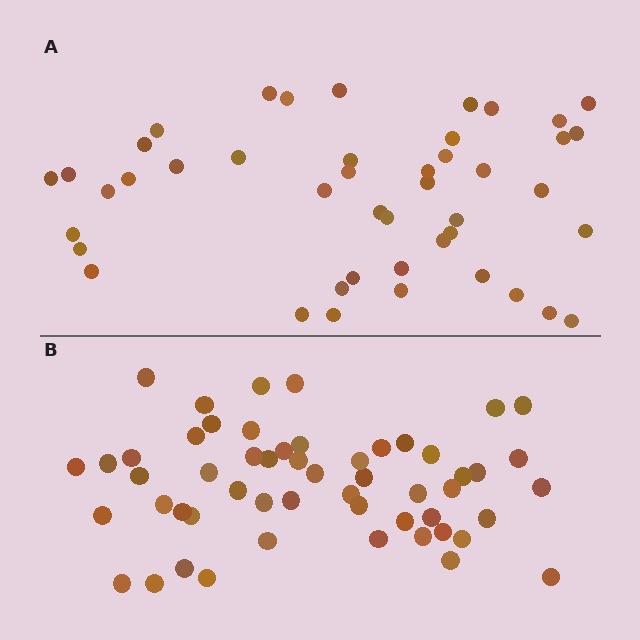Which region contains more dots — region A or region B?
Region B (the bottom region) has more dots.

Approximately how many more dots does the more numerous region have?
Region B has roughly 8 or so more dots than region A.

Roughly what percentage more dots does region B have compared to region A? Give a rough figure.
About 20% more.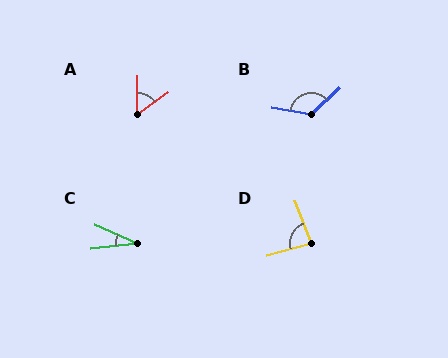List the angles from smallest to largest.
C (30°), A (52°), D (85°), B (127°).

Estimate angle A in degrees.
Approximately 52 degrees.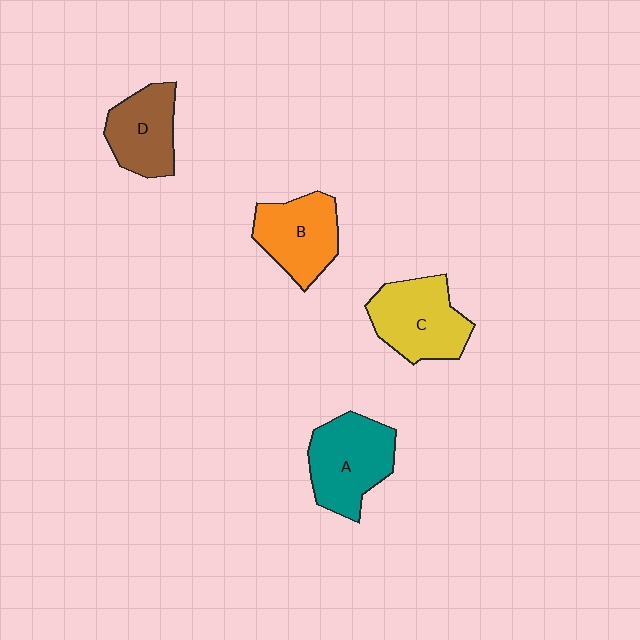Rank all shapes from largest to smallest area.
From largest to smallest: A (teal), C (yellow), B (orange), D (brown).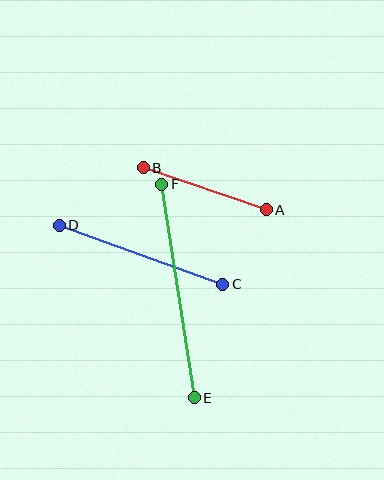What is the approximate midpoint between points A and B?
The midpoint is at approximately (205, 189) pixels.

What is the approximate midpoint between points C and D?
The midpoint is at approximately (141, 255) pixels.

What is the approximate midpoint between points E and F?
The midpoint is at approximately (178, 291) pixels.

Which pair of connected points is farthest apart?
Points E and F are farthest apart.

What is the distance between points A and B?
The distance is approximately 130 pixels.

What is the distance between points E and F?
The distance is approximately 216 pixels.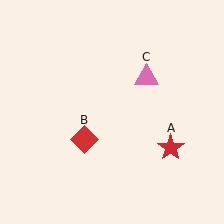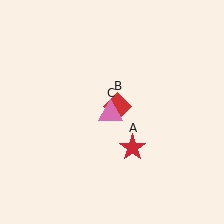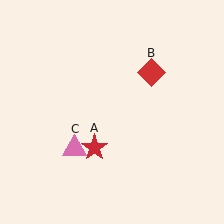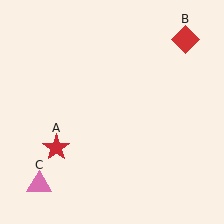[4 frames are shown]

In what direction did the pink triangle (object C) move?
The pink triangle (object C) moved down and to the left.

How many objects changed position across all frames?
3 objects changed position: red star (object A), red diamond (object B), pink triangle (object C).